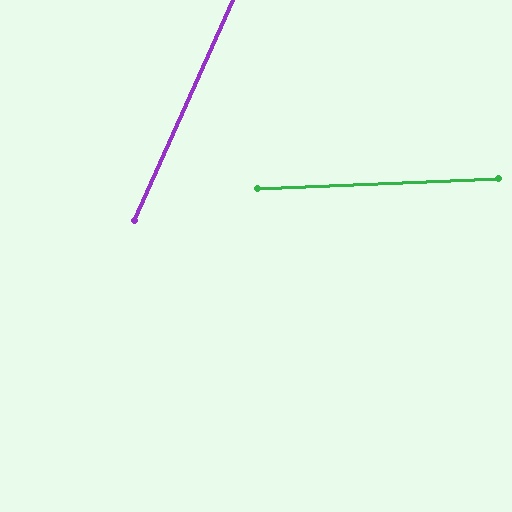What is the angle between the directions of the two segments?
Approximately 64 degrees.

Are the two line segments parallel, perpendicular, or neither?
Neither parallel nor perpendicular — they differ by about 64°.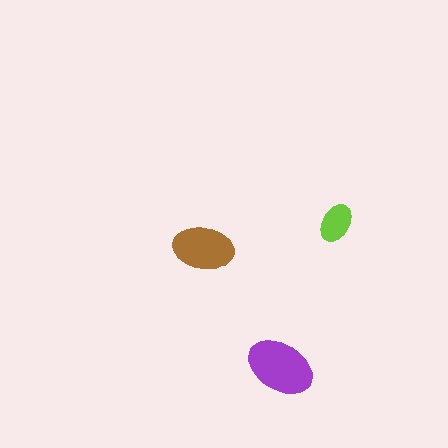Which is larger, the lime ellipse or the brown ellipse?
The brown one.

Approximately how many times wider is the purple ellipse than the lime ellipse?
About 1.5 times wider.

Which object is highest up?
The lime ellipse is topmost.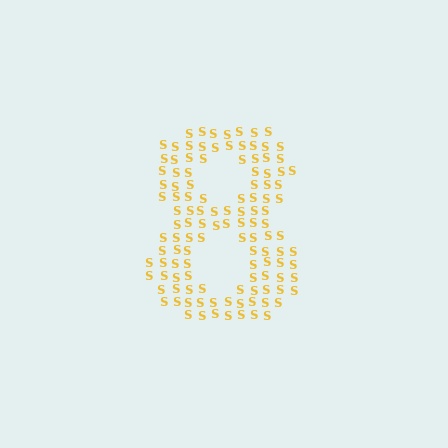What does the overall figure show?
The overall figure shows the digit 8.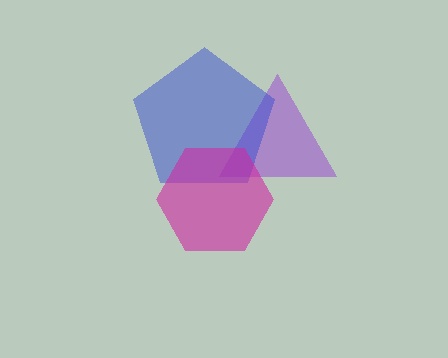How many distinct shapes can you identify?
There are 3 distinct shapes: a purple triangle, a blue pentagon, a magenta hexagon.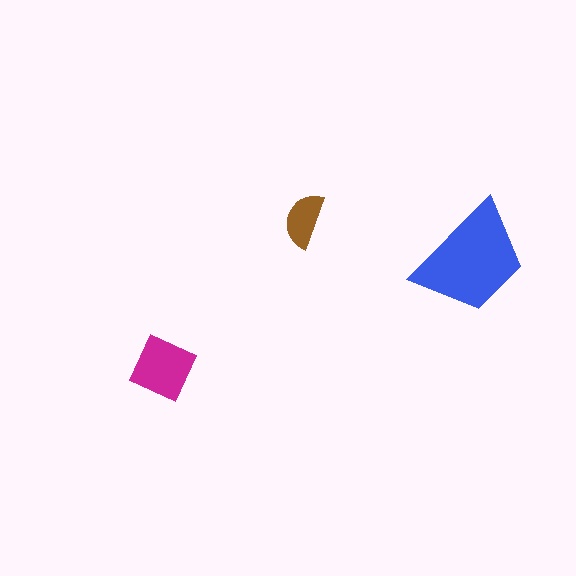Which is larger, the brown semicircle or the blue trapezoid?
The blue trapezoid.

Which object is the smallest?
The brown semicircle.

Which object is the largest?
The blue trapezoid.